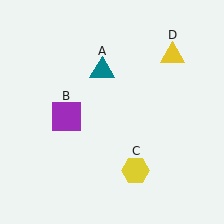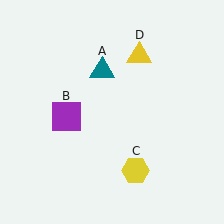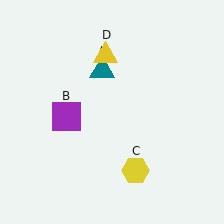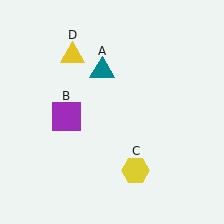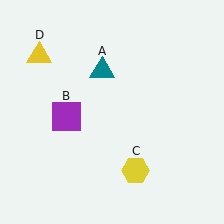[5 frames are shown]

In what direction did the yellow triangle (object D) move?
The yellow triangle (object D) moved left.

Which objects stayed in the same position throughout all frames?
Teal triangle (object A) and purple square (object B) and yellow hexagon (object C) remained stationary.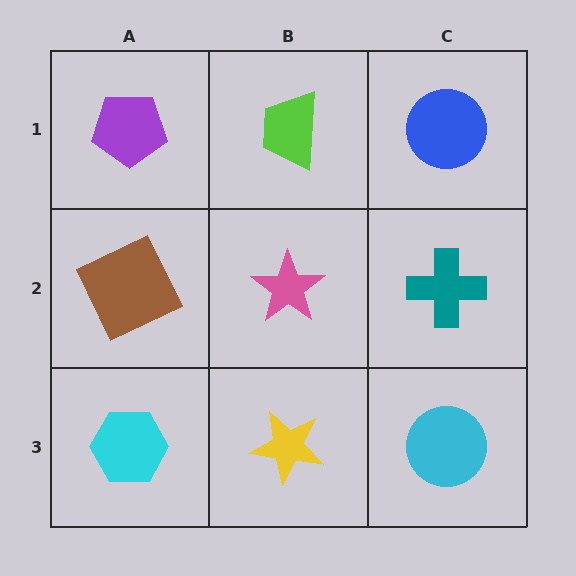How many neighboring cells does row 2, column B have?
4.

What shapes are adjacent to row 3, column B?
A pink star (row 2, column B), a cyan hexagon (row 3, column A), a cyan circle (row 3, column C).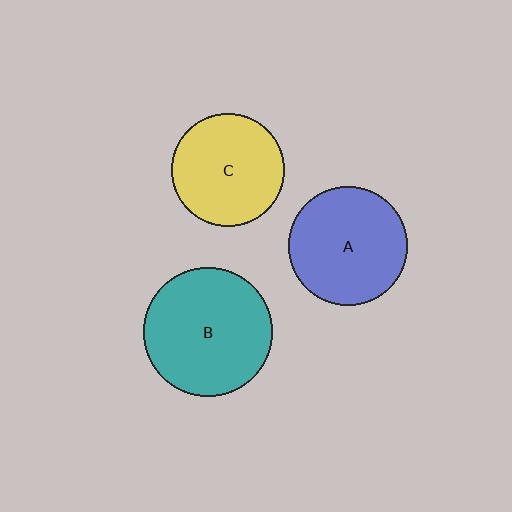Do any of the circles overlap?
No, none of the circles overlap.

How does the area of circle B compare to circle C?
Approximately 1.3 times.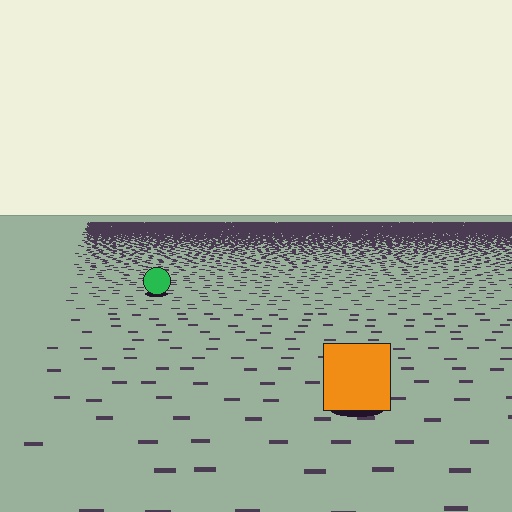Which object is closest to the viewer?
The orange square is closest. The texture marks near it are larger and more spread out.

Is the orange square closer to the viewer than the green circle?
Yes. The orange square is closer — you can tell from the texture gradient: the ground texture is coarser near it.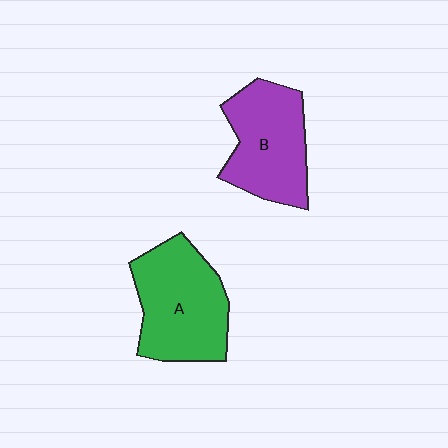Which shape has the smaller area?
Shape B (purple).